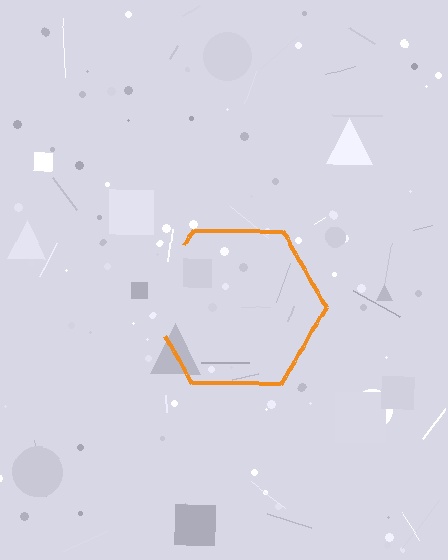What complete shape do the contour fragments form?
The contour fragments form a hexagon.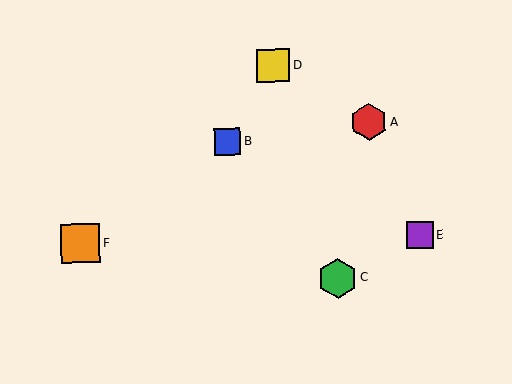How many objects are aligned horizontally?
2 objects (E, F) are aligned horizontally.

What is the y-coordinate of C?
Object C is at y≈278.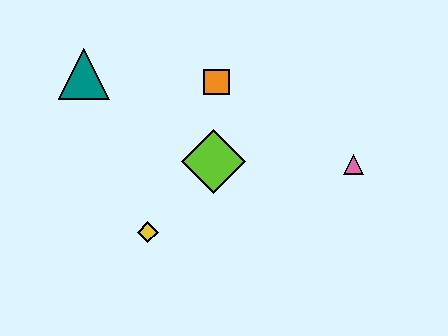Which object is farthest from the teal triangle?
The pink triangle is farthest from the teal triangle.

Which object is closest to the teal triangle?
The orange square is closest to the teal triangle.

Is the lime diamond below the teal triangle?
Yes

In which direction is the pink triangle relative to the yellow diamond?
The pink triangle is to the right of the yellow diamond.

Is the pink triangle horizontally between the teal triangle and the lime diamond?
No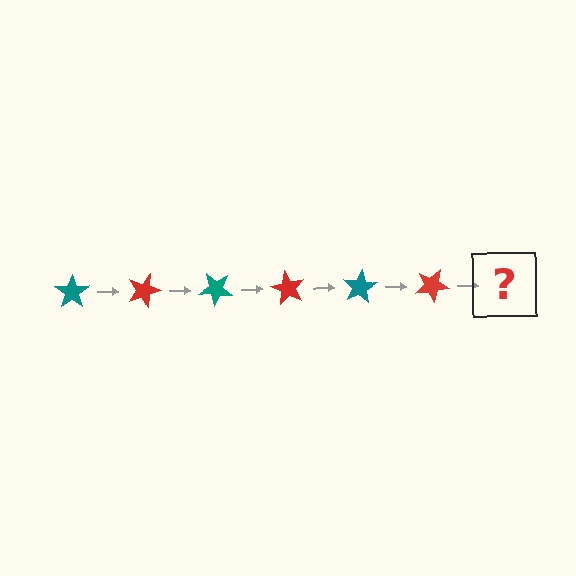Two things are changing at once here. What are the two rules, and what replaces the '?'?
The two rules are that it rotates 20 degrees each step and the color cycles through teal and red. The '?' should be a teal star, rotated 120 degrees from the start.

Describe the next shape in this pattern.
It should be a teal star, rotated 120 degrees from the start.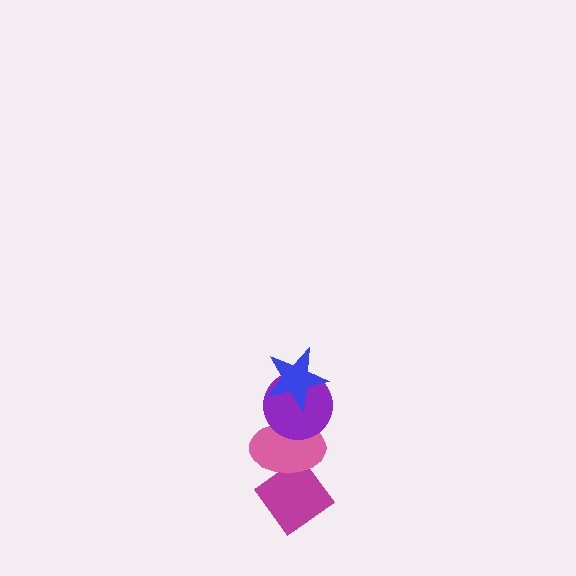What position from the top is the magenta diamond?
The magenta diamond is 4th from the top.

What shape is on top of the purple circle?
The blue star is on top of the purple circle.